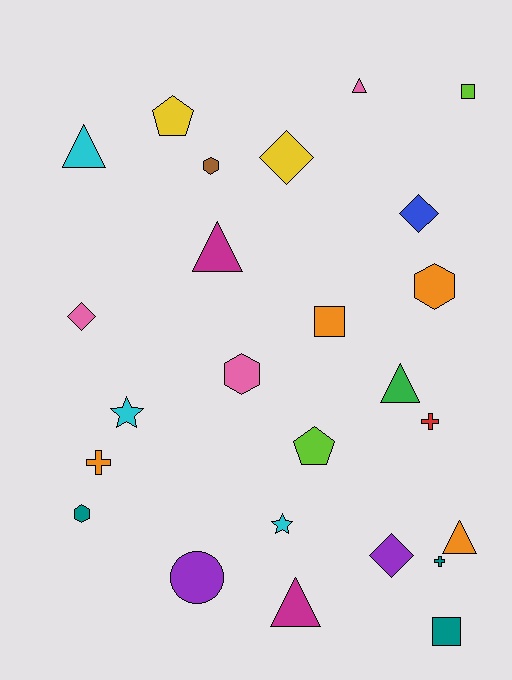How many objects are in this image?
There are 25 objects.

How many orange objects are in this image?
There are 4 orange objects.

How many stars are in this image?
There are 2 stars.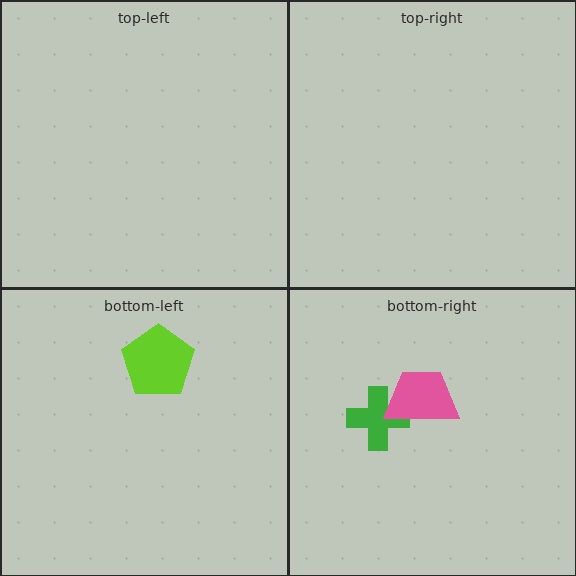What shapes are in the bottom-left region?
The lime pentagon.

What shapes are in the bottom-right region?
The green cross, the pink trapezoid.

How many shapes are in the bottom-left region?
1.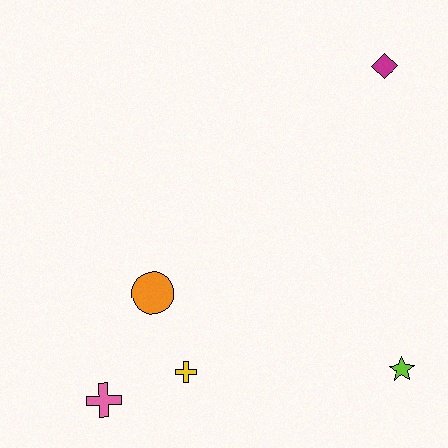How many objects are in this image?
There are 5 objects.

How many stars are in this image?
There is 1 star.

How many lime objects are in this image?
There is 1 lime object.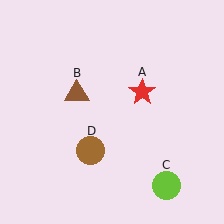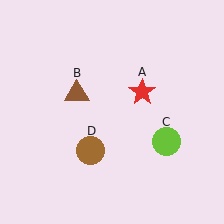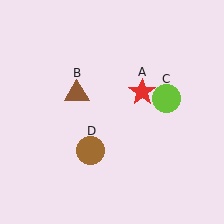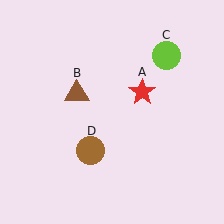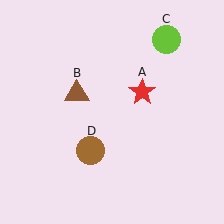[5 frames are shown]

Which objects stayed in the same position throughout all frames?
Red star (object A) and brown triangle (object B) and brown circle (object D) remained stationary.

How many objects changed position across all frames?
1 object changed position: lime circle (object C).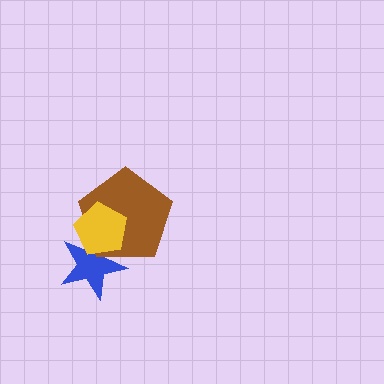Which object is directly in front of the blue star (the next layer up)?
The brown pentagon is directly in front of the blue star.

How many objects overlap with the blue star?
2 objects overlap with the blue star.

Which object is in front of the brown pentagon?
The yellow pentagon is in front of the brown pentagon.